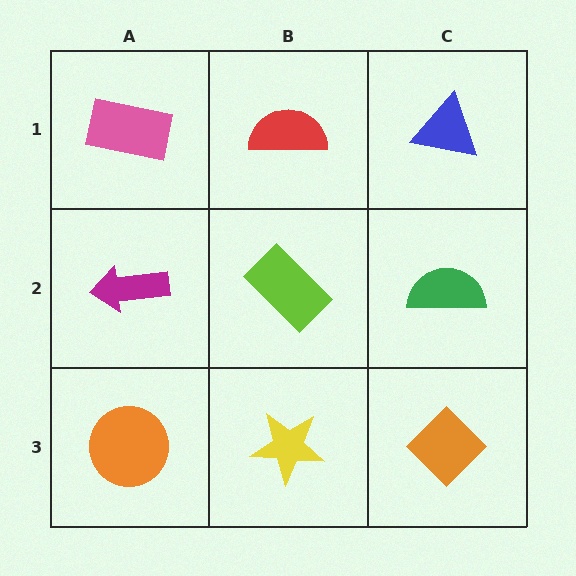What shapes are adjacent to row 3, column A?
A magenta arrow (row 2, column A), a yellow star (row 3, column B).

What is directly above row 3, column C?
A green semicircle.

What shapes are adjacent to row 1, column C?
A green semicircle (row 2, column C), a red semicircle (row 1, column B).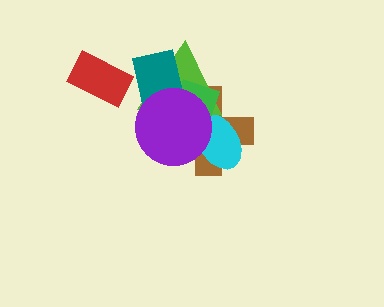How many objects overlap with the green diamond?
5 objects overlap with the green diamond.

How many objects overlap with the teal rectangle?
4 objects overlap with the teal rectangle.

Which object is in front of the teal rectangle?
The purple circle is in front of the teal rectangle.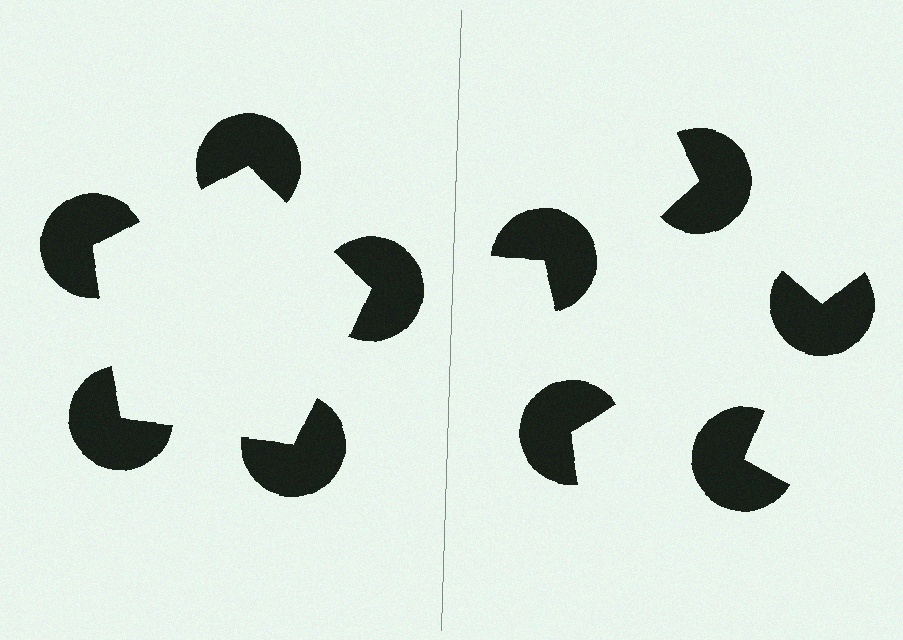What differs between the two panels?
The pac-man discs are positioned identically on both sides; only the wedge orientations differ. On the left they align to a pentagon; on the right they are misaligned.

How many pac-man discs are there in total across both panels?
10 — 5 on each side.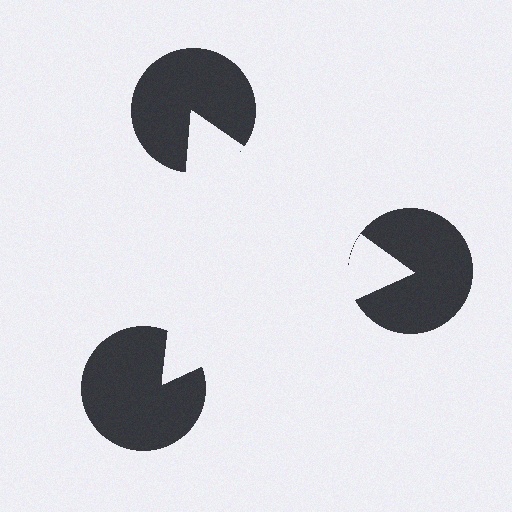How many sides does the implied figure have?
3 sides.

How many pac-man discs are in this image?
There are 3 — one at each vertex of the illusory triangle.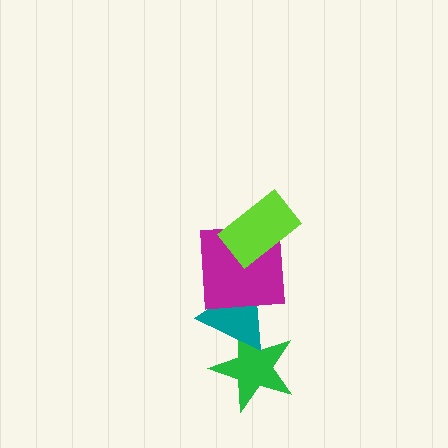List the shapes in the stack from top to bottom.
From top to bottom: the lime rectangle, the magenta square, the teal triangle, the green star.